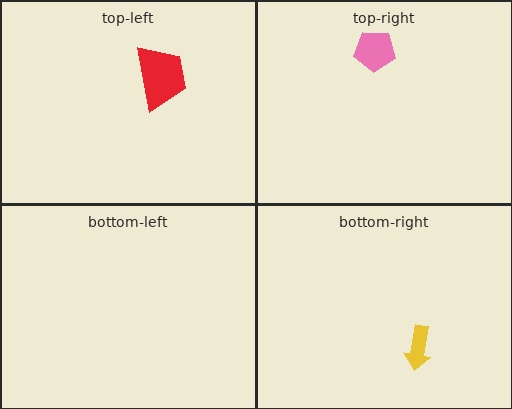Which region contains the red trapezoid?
The top-left region.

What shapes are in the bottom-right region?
The yellow arrow.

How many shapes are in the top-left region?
1.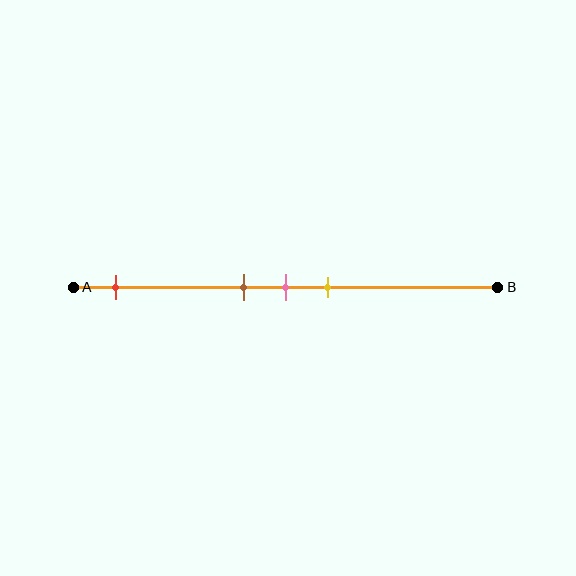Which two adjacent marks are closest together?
The brown and pink marks are the closest adjacent pair.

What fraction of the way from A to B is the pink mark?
The pink mark is approximately 50% (0.5) of the way from A to B.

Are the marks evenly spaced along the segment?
No, the marks are not evenly spaced.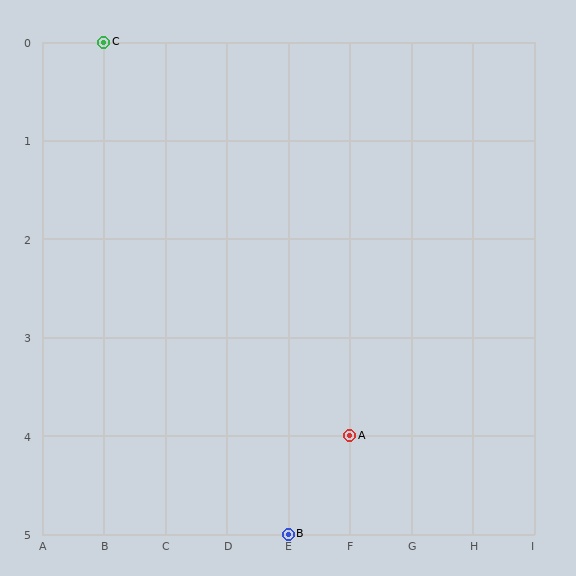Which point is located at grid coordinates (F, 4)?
Point A is at (F, 4).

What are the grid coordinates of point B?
Point B is at grid coordinates (E, 5).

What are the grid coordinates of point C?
Point C is at grid coordinates (B, 0).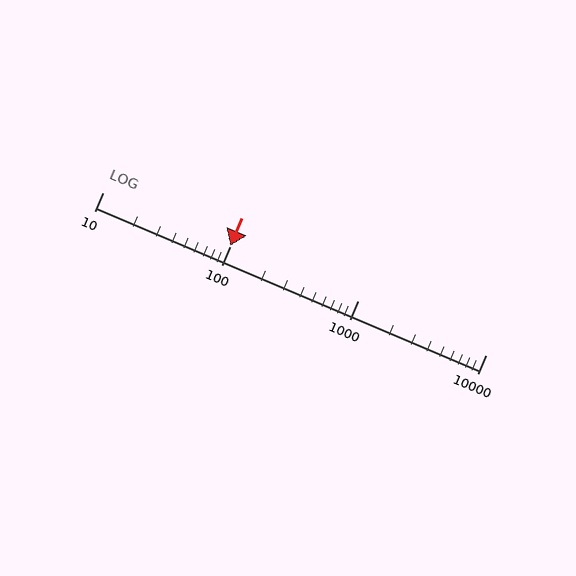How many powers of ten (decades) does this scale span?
The scale spans 3 decades, from 10 to 10000.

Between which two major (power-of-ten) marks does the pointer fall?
The pointer is between 100 and 1000.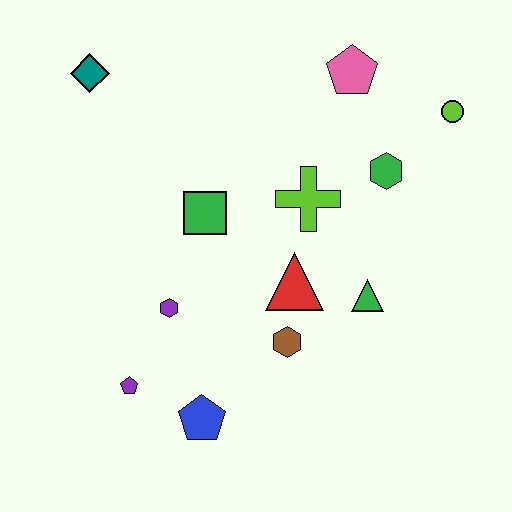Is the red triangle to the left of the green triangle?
Yes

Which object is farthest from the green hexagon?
The purple pentagon is farthest from the green hexagon.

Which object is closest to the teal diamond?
The green square is closest to the teal diamond.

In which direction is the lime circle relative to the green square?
The lime circle is to the right of the green square.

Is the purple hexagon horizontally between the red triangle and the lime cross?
No